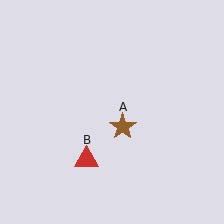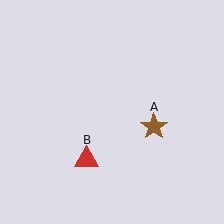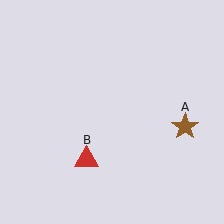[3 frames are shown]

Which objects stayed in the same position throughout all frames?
Red triangle (object B) remained stationary.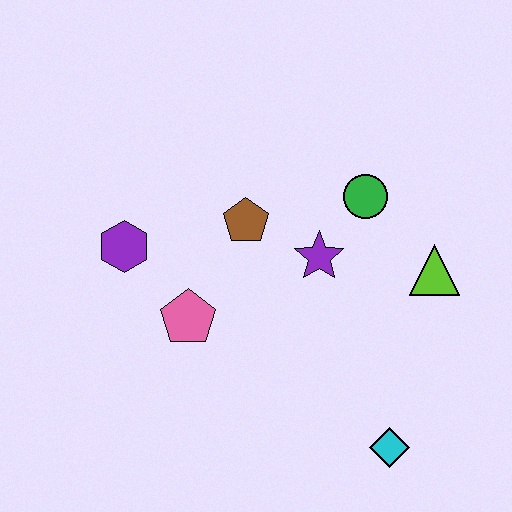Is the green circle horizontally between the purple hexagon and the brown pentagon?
No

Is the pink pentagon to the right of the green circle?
No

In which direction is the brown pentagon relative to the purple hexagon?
The brown pentagon is to the right of the purple hexagon.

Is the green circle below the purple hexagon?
No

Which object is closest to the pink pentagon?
The purple hexagon is closest to the pink pentagon.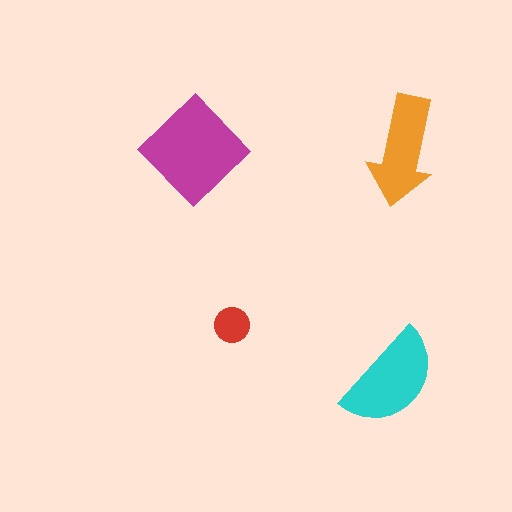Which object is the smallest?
The red circle.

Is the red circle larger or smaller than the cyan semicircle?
Smaller.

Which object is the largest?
The magenta diamond.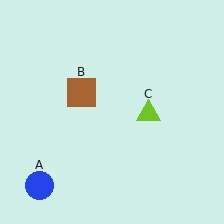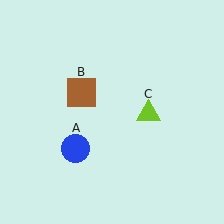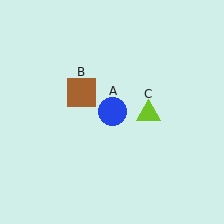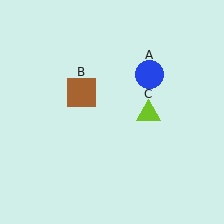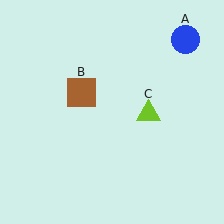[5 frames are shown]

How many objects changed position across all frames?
1 object changed position: blue circle (object A).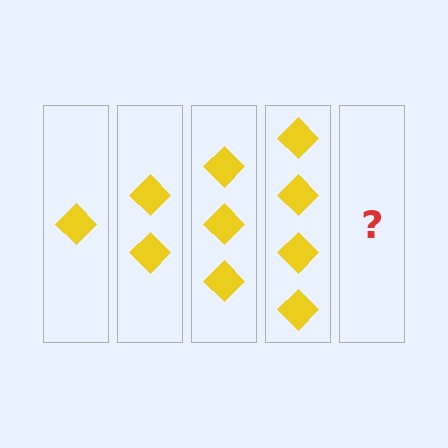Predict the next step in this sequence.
The next step is 5 diamonds.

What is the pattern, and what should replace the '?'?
The pattern is that each step adds one more diamond. The '?' should be 5 diamonds.